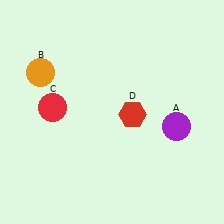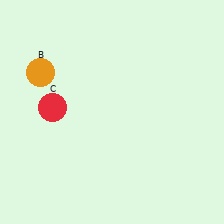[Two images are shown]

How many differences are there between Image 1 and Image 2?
There are 2 differences between the two images.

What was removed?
The purple circle (A), the red hexagon (D) were removed in Image 2.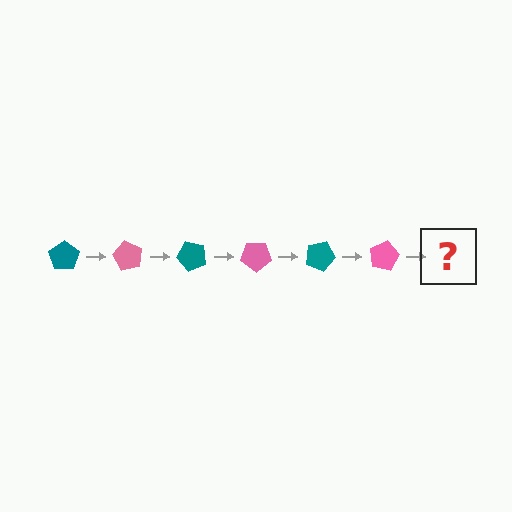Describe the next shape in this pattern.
It should be a teal pentagon, rotated 360 degrees from the start.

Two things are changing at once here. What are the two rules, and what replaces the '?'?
The two rules are that it rotates 60 degrees each step and the color cycles through teal and pink. The '?' should be a teal pentagon, rotated 360 degrees from the start.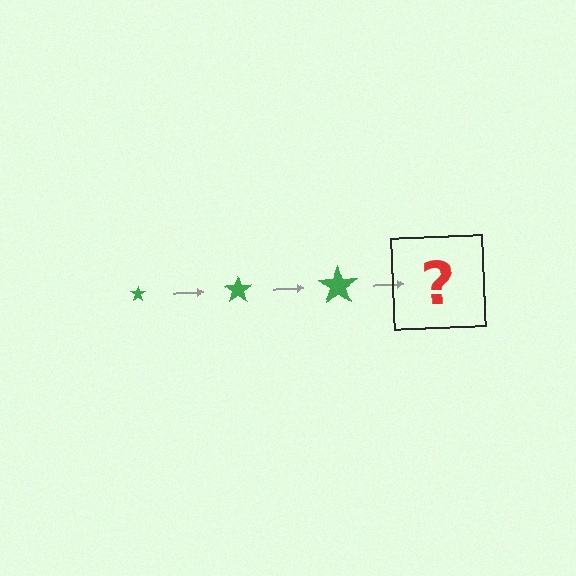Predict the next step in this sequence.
The next step is a green star, larger than the previous one.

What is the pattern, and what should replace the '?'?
The pattern is that the star gets progressively larger each step. The '?' should be a green star, larger than the previous one.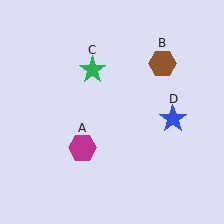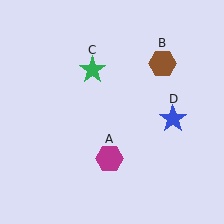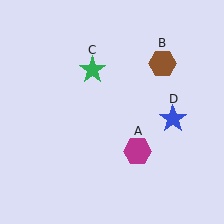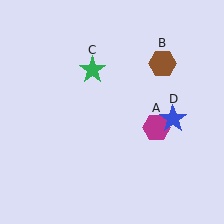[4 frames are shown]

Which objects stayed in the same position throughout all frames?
Brown hexagon (object B) and green star (object C) and blue star (object D) remained stationary.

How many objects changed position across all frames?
1 object changed position: magenta hexagon (object A).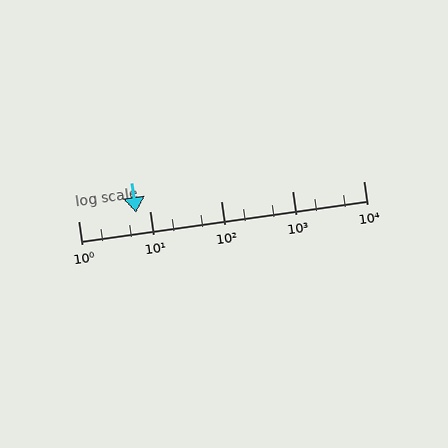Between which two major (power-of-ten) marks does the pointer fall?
The pointer is between 1 and 10.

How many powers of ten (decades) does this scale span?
The scale spans 4 decades, from 1 to 10000.